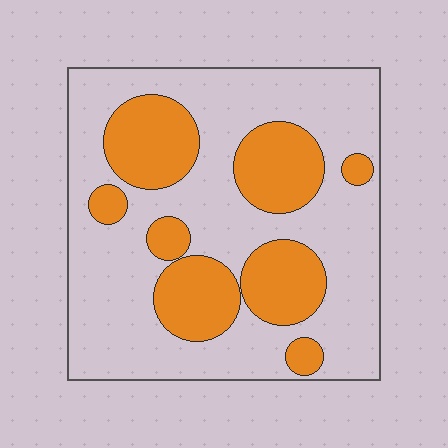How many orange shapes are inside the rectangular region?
8.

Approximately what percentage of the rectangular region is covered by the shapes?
Approximately 30%.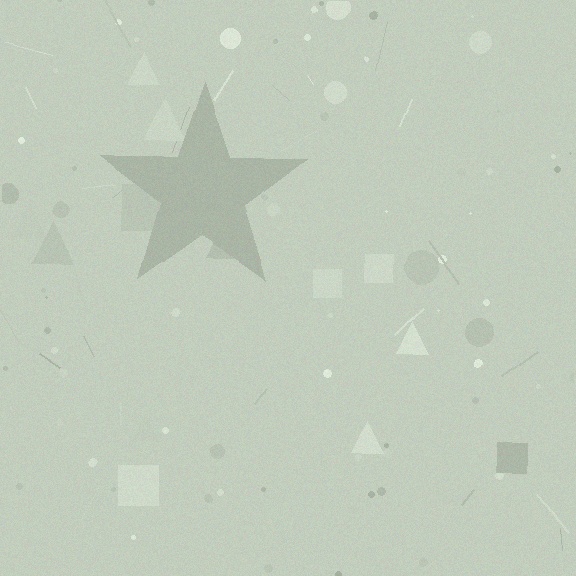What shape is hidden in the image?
A star is hidden in the image.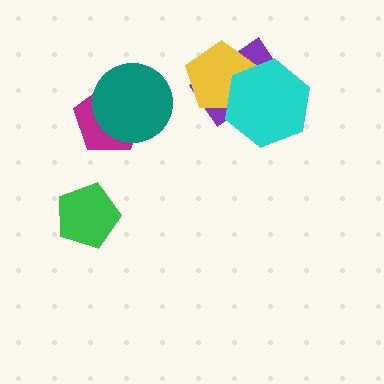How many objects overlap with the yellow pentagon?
2 objects overlap with the yellow pentagon.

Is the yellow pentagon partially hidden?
Yes, it is partially covered by another shape.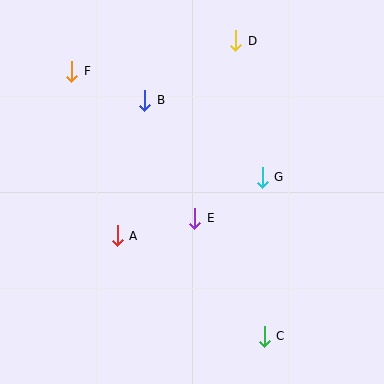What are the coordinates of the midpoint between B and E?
The midpoint between B and E is at (170, 159).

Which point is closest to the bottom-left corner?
Point A is closest to the bottom-left corner.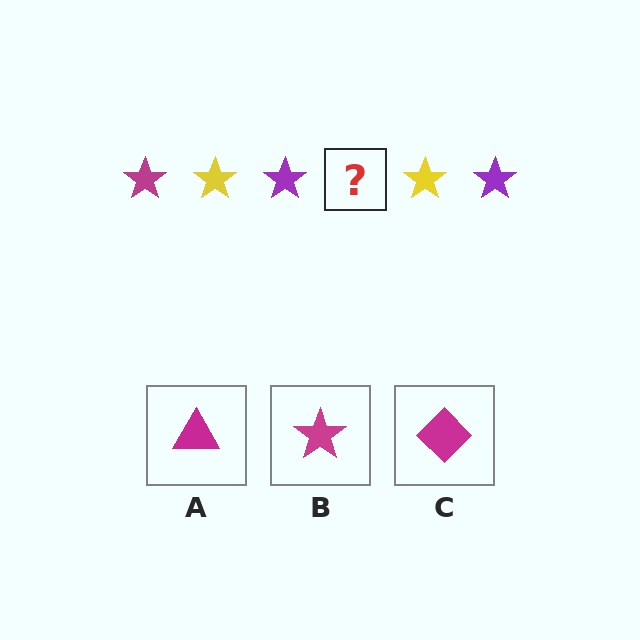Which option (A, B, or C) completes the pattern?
B.